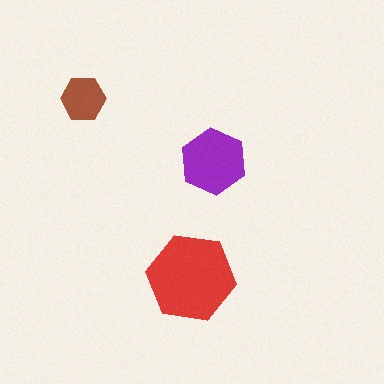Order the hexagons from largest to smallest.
the red one, the purple one, the brown one.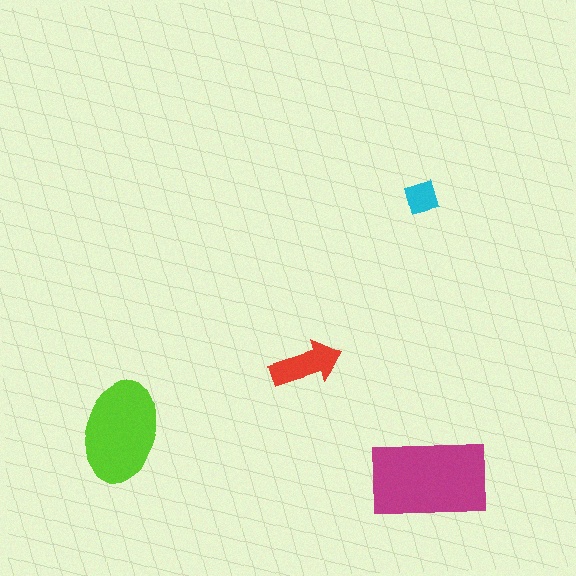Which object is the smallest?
The cyan diamond.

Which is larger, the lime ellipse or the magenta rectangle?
The magenta rectangle.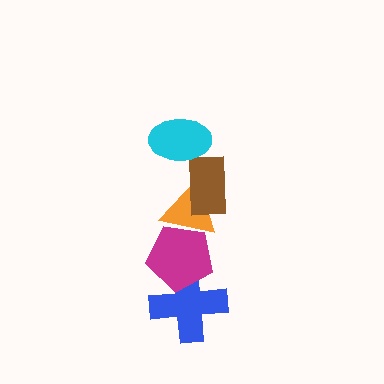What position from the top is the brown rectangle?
The brown rectangle is 2nd from the top.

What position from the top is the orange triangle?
The orange triangle is 3rd from the top.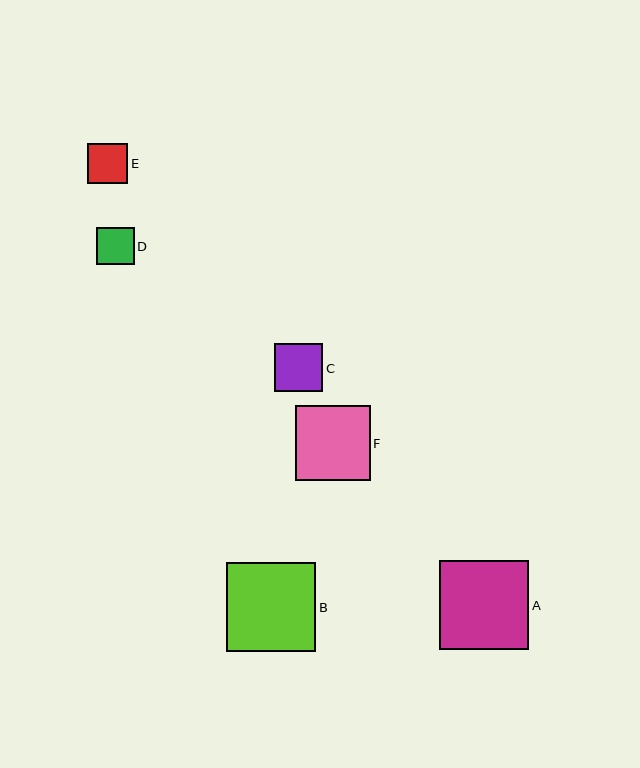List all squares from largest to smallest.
From largest to smallest: B, A, F, C, E, D.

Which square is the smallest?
Square D is the smallest with a size of approximately 38 pixels.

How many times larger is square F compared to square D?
Square F is approximately 2.0 times the size of square D.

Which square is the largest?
Square B is the largest with a size of approximately 90 pixels.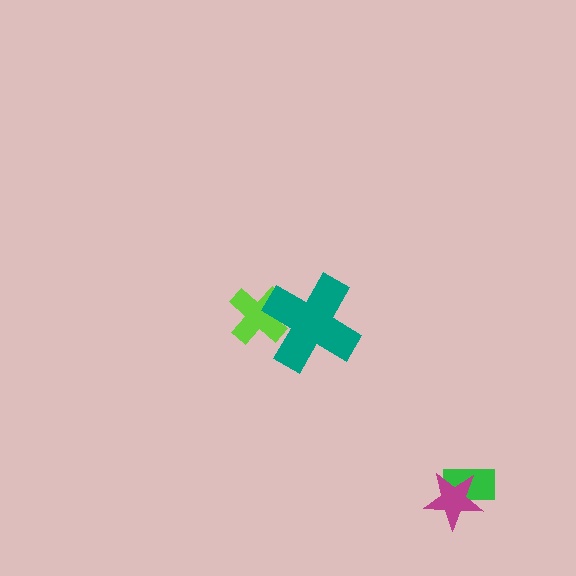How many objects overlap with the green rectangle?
1 object overlaps with the green rectangle.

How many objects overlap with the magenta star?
1 object overlaps with the magenta star.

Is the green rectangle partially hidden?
Yes, it is partially covered by another shape.